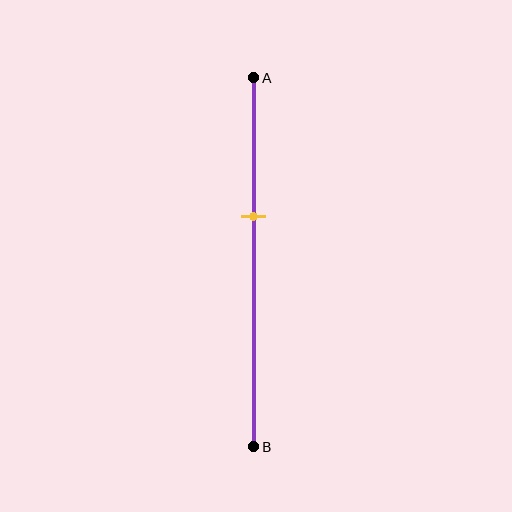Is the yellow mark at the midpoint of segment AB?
No, the mark is at about 40% from A, not at the 50% midpoint.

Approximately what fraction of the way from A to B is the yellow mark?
The yellow mark is approximately 40% of the way from A to B.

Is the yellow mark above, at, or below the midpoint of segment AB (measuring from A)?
The yellow mark is above the midpoint of segment AB.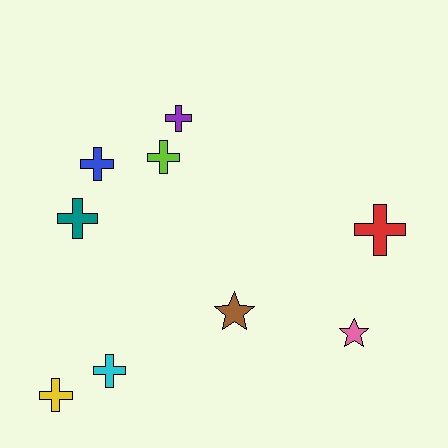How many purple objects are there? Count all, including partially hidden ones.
There is 1 purple object.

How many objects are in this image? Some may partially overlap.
There are 9 objects.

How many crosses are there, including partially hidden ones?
There are 7 crosses.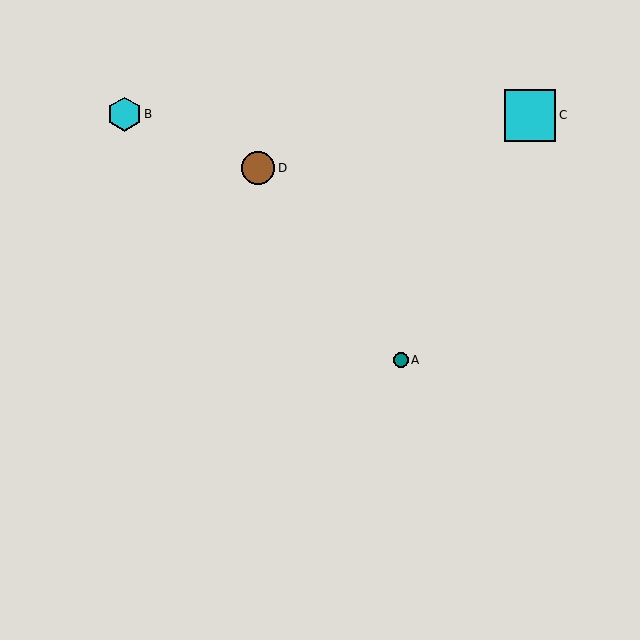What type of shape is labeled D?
Shape D is a brown circle.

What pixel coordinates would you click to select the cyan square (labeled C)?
Click at (530, 115) to select the cyan square C.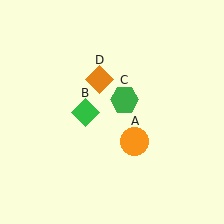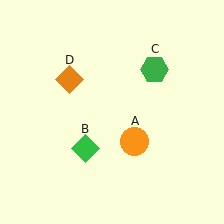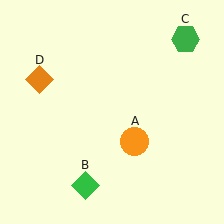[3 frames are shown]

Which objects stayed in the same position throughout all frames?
Orange circle (object A) remained stationary.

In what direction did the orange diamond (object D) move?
The orange diamond (object D) moved left.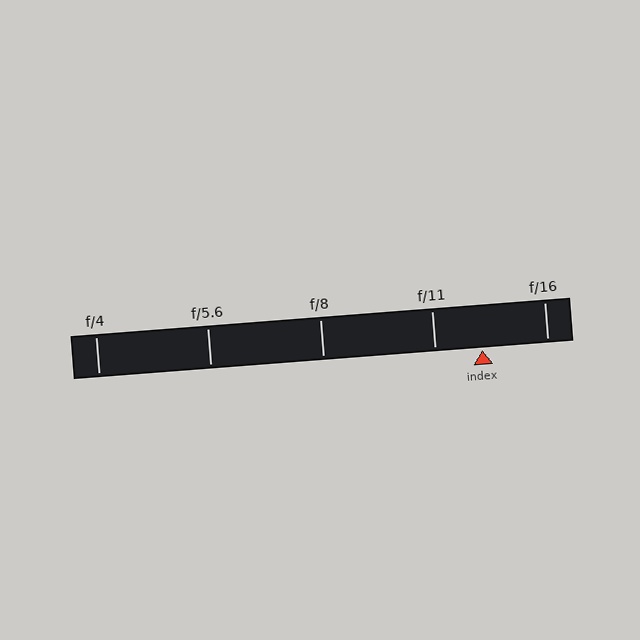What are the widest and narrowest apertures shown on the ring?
The widest aperture shown is f/4 and the narrowest is f/16.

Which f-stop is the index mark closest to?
The index mark is closest to f/11.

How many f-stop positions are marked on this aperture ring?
There are 5 f-stop positions marked.